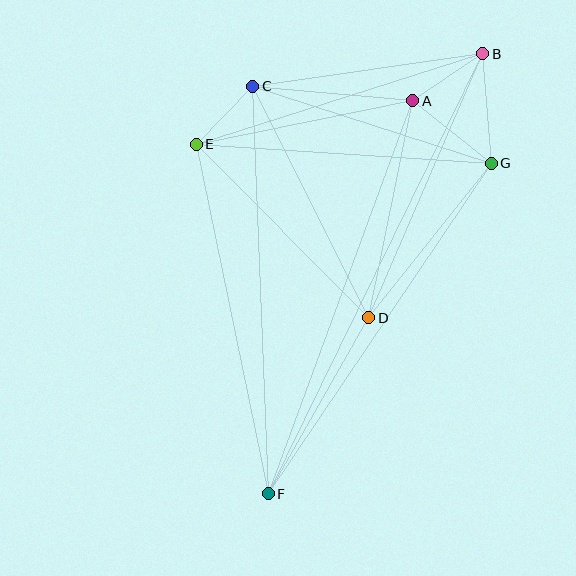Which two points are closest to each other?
Points C and E are closest to each other.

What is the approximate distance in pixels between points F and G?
The distance between F and G is approximately 398 pixels.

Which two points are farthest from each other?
Points B and F are farthest from each other.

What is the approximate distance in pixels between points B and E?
The distance between B and E is approximately 301 pixels.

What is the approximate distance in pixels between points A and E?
The distance between A and E is approximately 221 pixels.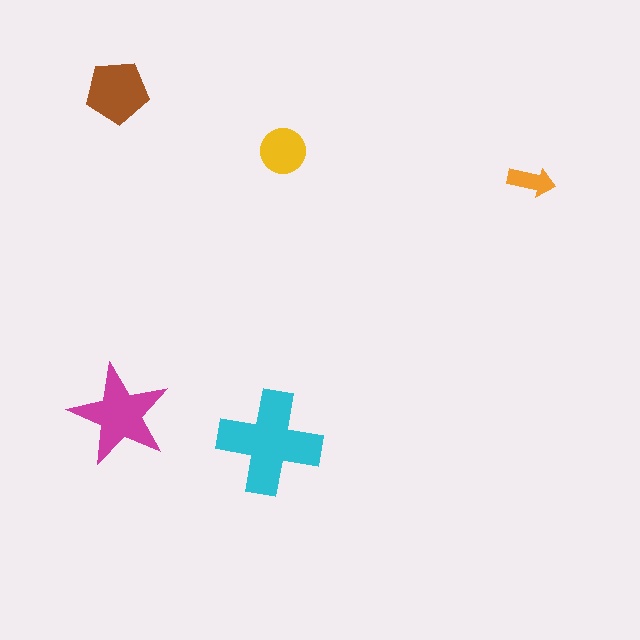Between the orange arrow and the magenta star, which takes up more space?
The magenta star.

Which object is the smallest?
The orange arrow.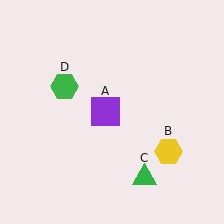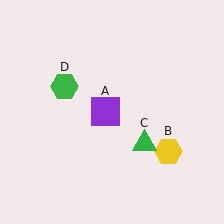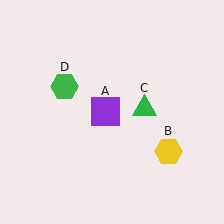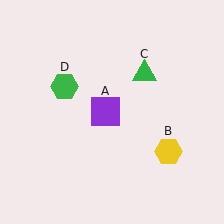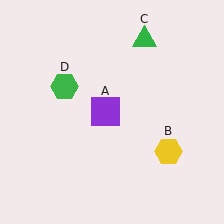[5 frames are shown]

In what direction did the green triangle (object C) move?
The green triangle (object C) moved up.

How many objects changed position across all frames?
1 object changed position: green triangle (object C).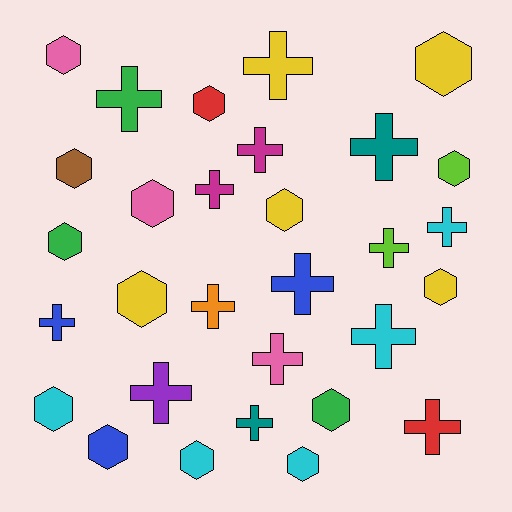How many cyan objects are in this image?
There are 5 cyan objects.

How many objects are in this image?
There are 30 objects.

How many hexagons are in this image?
There are 15 hexagons.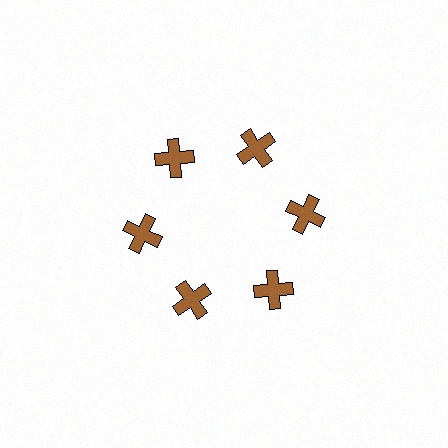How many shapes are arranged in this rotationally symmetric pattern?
There are 6 shapes, arranged in 6 groups of 1.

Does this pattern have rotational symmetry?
Yes, this pattern has 6-fold rotational symmetry. It looks the same after rotating 60 degrees around the center.